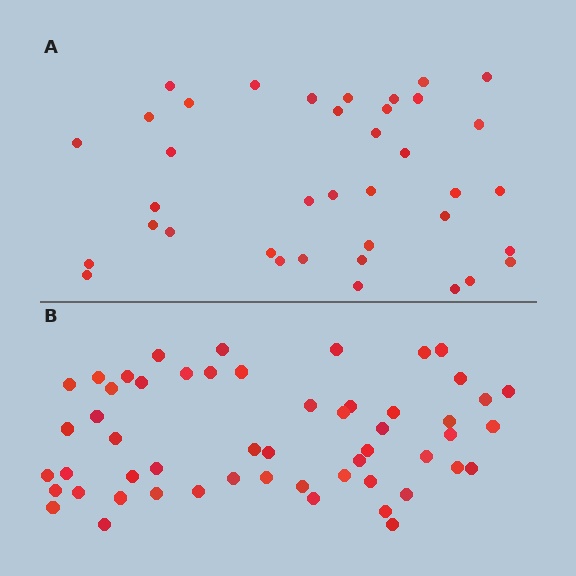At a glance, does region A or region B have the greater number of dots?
Region B (the bottom region) has more dots.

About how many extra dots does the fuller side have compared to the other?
Region B has approximately 15 more dots than region A.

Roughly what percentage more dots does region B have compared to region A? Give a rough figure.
About 40% more.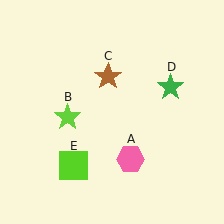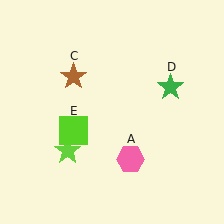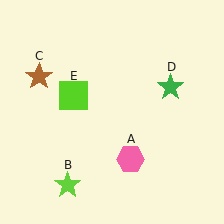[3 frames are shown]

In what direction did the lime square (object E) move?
The lime square (object E) moved up.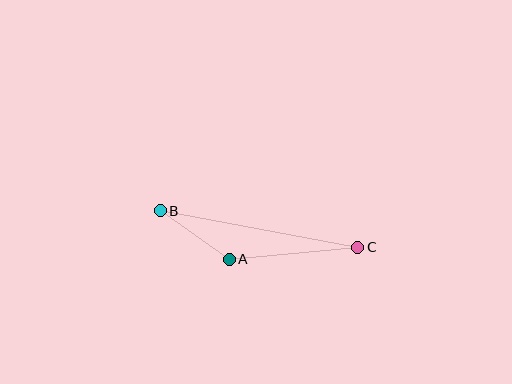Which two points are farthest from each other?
Points B and C are farthest from each other.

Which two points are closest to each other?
Points A and B are closest to each other.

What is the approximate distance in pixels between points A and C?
The distance between A and C is approximately 129 pixels.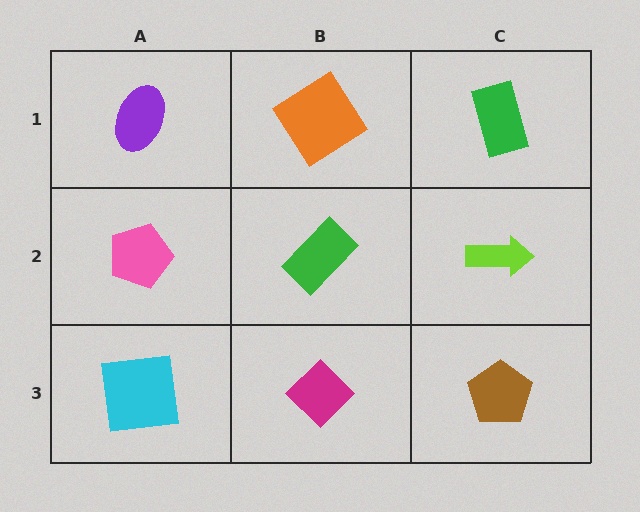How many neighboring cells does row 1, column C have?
2.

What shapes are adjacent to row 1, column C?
A lime arrow (row 2, column C), an orange diamond (row 1, column B).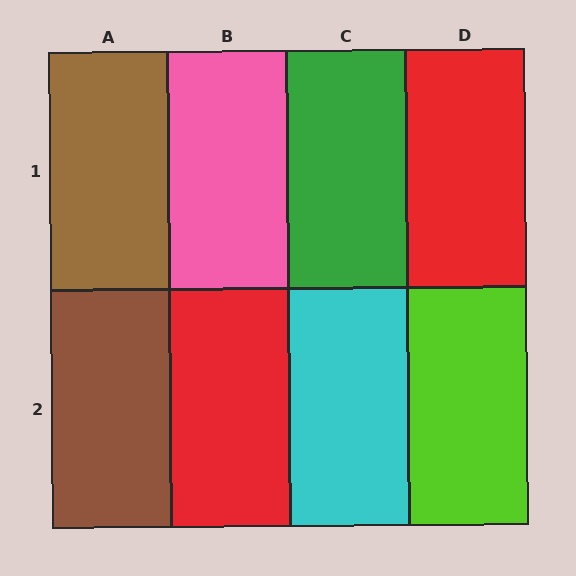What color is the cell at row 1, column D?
Red.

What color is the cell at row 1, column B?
Pink.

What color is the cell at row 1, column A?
Brown.